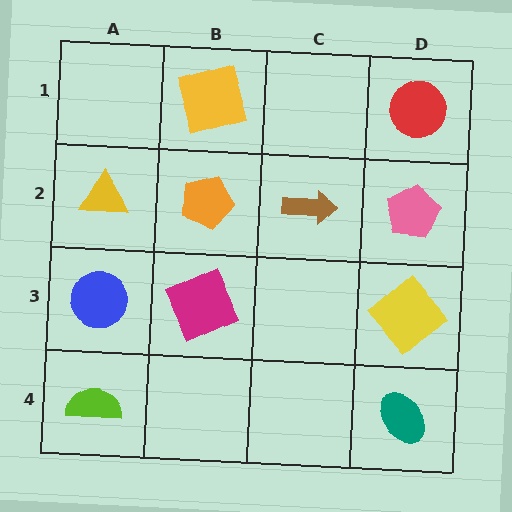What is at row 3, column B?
A magenta square.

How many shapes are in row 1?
2 shapes.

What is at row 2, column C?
A brown arrow.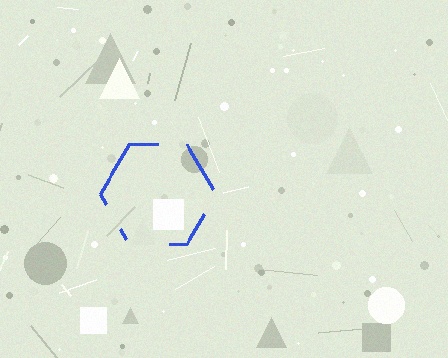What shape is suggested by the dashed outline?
The dashed outline suggests a hexagon.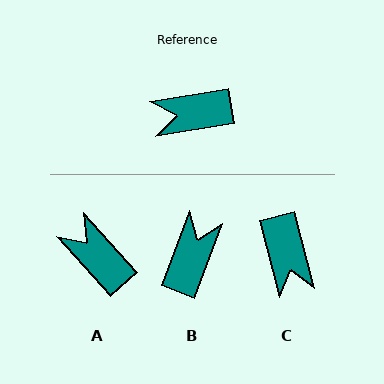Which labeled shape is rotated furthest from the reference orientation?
B, about 120 degrees away.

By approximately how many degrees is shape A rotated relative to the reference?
Approximately 57 degrees clockwise.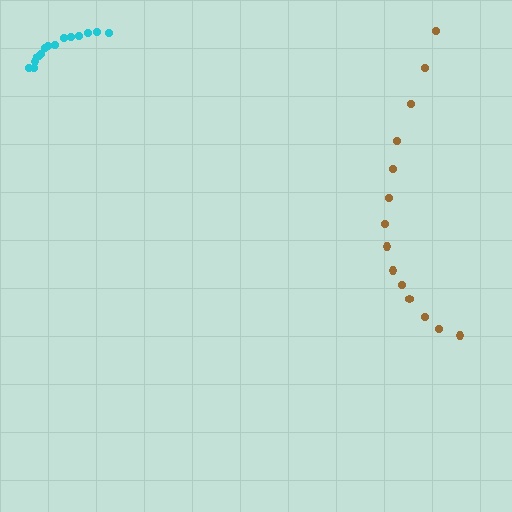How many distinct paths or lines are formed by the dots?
There are 2 distinct paths.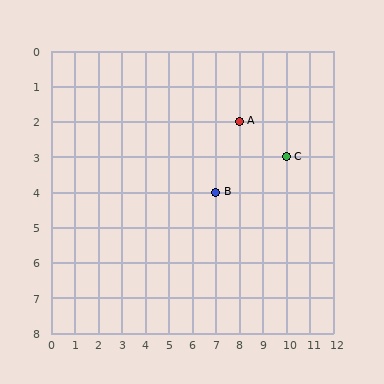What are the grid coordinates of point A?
Point A is at grid coordinates (8, 2).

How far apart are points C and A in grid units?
Points C and A are 2 columns and 1 row apart (about 2.2 grid units diagonally).